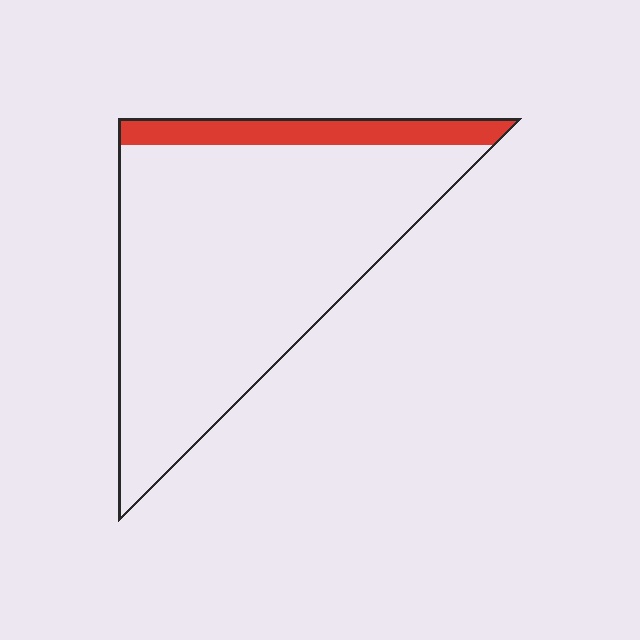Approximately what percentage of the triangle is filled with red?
Approximately 15%.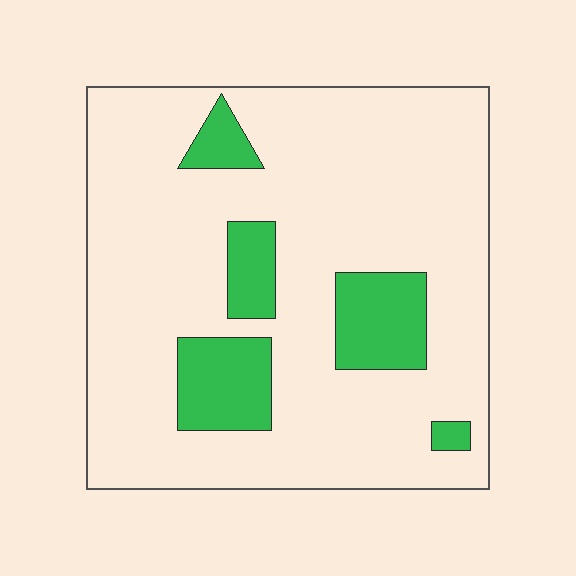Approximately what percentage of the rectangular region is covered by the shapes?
Approximately 15%.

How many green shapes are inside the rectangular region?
5.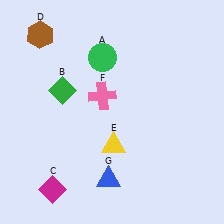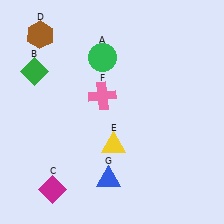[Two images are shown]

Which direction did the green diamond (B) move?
The green diamond (B) moved left.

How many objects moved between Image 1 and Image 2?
1 object moved between the two images.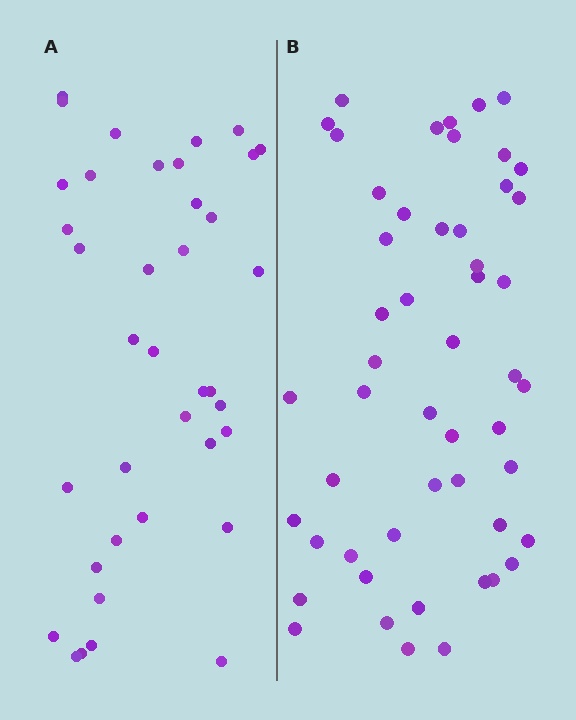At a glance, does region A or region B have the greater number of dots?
Region B (the right region) has more dots.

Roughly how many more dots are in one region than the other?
Region B has approximately 15 more dots than region A.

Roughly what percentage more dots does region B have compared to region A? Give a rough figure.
About 35% more.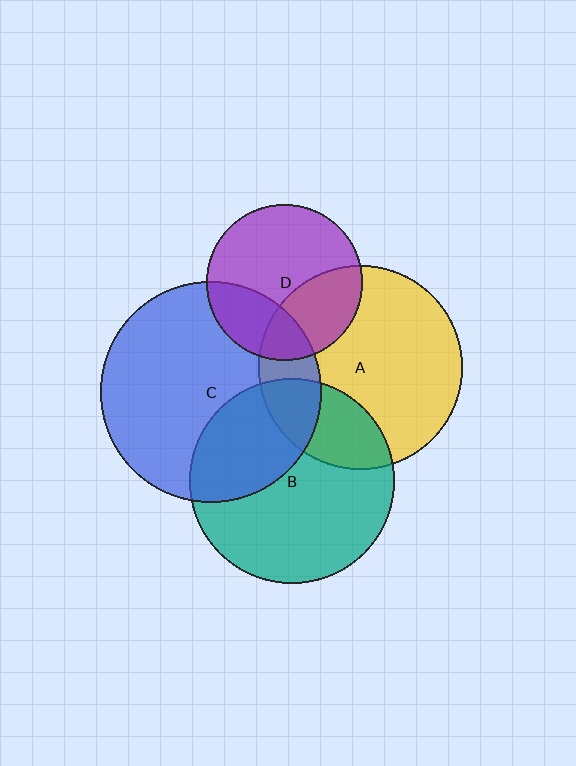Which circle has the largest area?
Circle C (blue).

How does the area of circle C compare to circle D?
Approximately 2.0 times.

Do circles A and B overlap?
Yes.